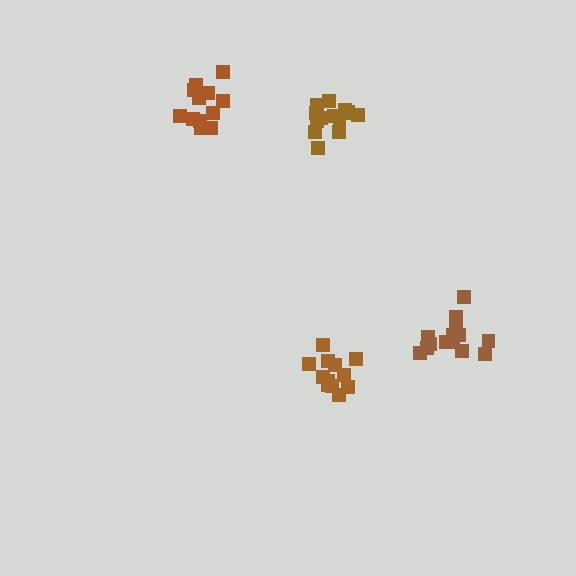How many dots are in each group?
Group 1: 12 dots, Group 2: 14 dots, Group 3: 12 dots, Group 4: 14 dots (52 total).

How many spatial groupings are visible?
There are 4 spatial groupings.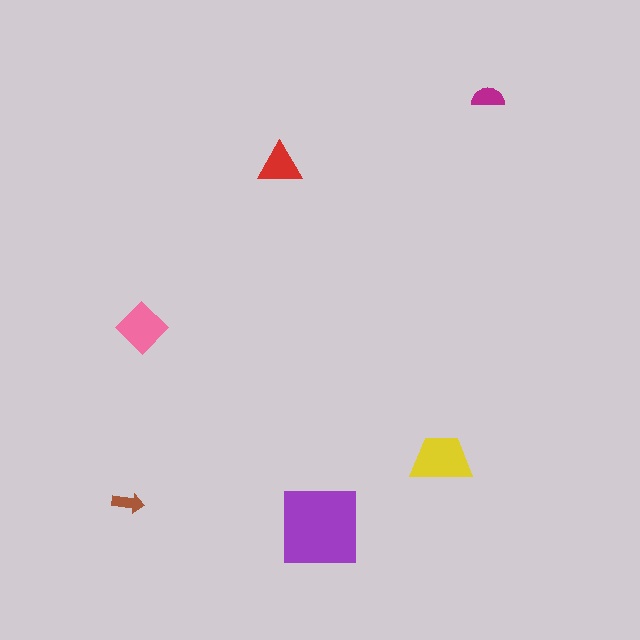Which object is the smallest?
The brown arrow.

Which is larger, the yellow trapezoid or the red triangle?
The yellow trapezoid.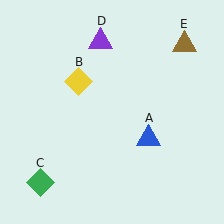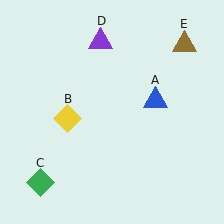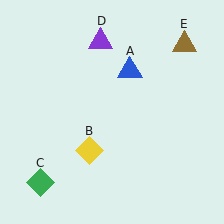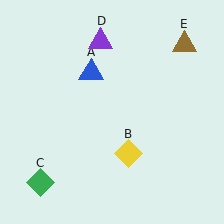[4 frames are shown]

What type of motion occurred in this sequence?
The blue triangle (object A), yellow diamond (object B) rotated counterclockwise around the center of the scene.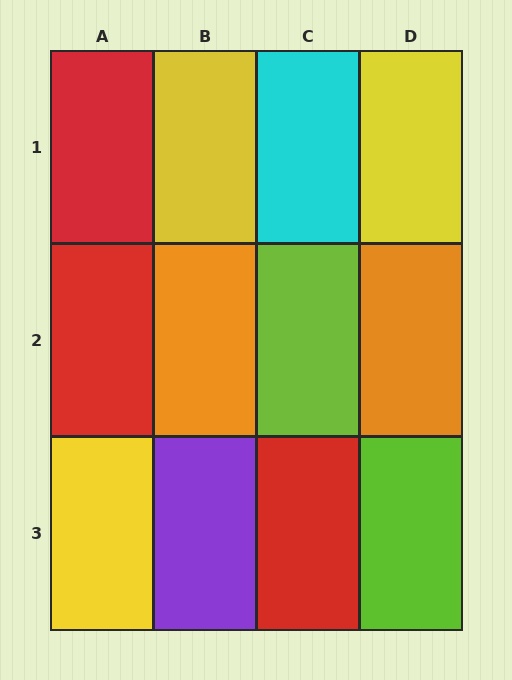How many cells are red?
3 cells are red.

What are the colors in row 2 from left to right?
Red, orange, lime, orange.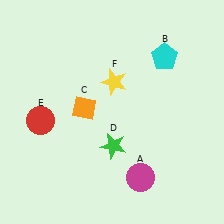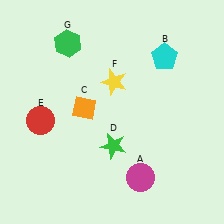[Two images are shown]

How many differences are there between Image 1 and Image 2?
There is 1 difference between the two images.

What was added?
A green hexagon (G) was added in Image 2.